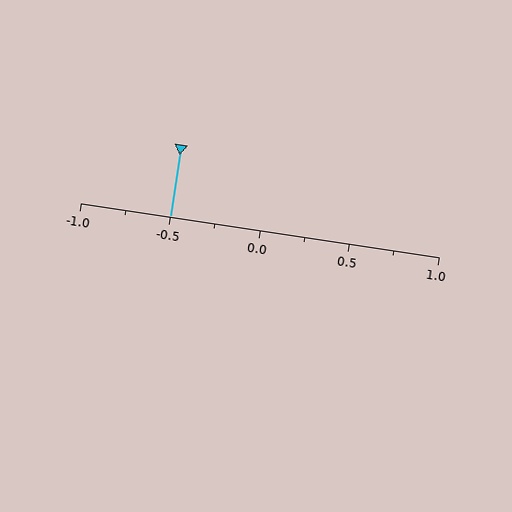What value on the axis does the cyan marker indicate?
The marker indicates approximately -0.5.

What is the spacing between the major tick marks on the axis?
The major ticks are spaced 0.5 apart.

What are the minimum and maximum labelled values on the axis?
The axis runs from -1.0 to 1.0.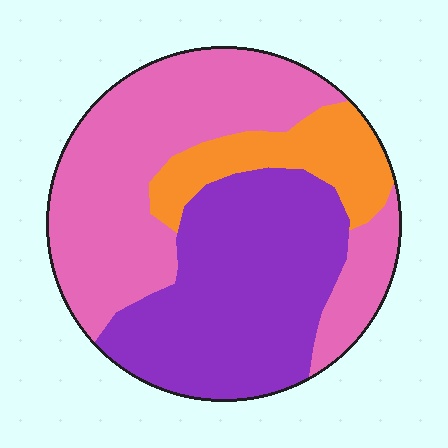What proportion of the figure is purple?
Purple covers 39% of the figure.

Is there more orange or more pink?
Pink.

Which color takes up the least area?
Orange, at roughly 15%.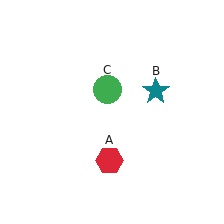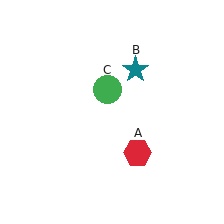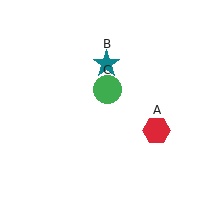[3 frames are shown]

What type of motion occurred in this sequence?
The red hexagon (object A), teal star (object B) rotated counterclockwise around the center of the scene.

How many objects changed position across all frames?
2 objects changed position: red hexagon (object A), teal star (object B).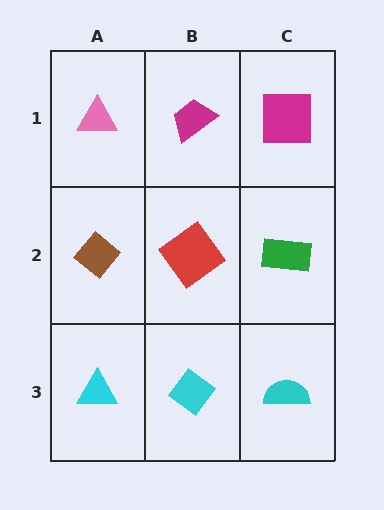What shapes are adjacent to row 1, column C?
A green rectangle (row 2, column C), a magenta trapezoid (row 1, column B).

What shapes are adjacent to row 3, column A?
A brown diamond (row 2, column A), a cyan diamond (row 3, column B).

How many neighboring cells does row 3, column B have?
3.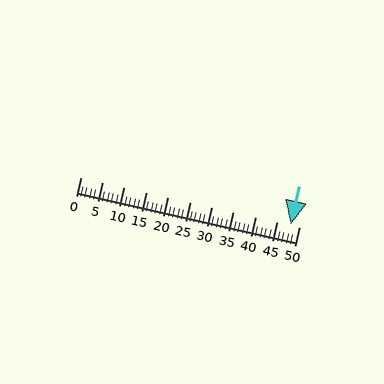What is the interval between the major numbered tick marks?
The major tick marks are spaced 5 units apart.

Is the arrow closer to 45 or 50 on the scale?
The arrow is closer to 50.